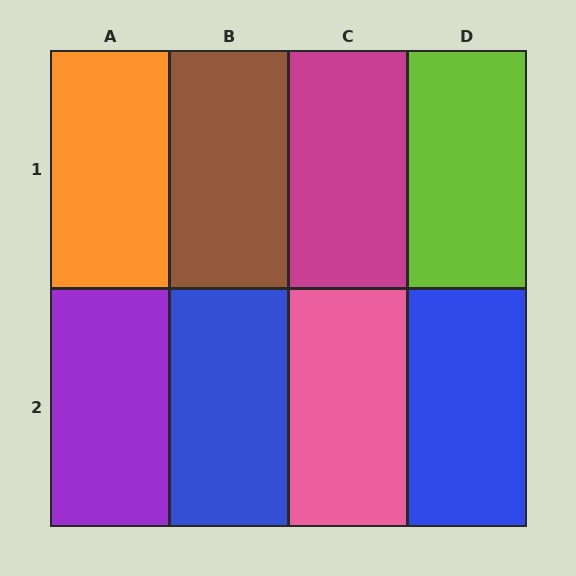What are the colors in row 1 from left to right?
Orange, brown, magenta, lime.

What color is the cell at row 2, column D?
Blue.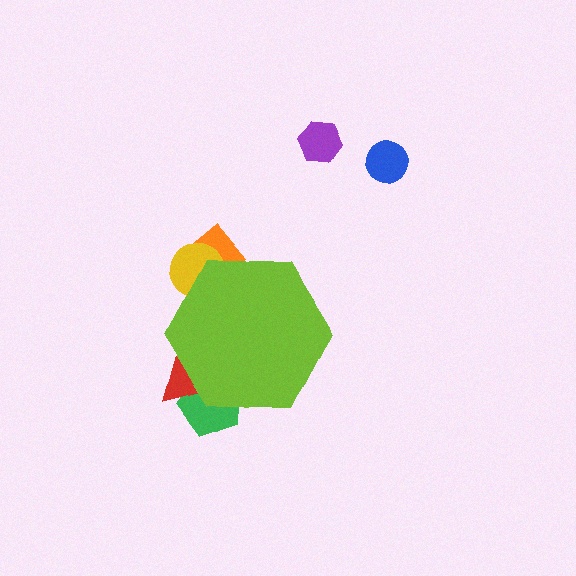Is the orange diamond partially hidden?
Yes, the orange diamond is partially hidden behind the lime hexagon.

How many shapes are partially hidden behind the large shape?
4 shapes are partially hidden.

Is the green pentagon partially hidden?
Yes, the green pentagon is partially hidden behind the lime hexagon.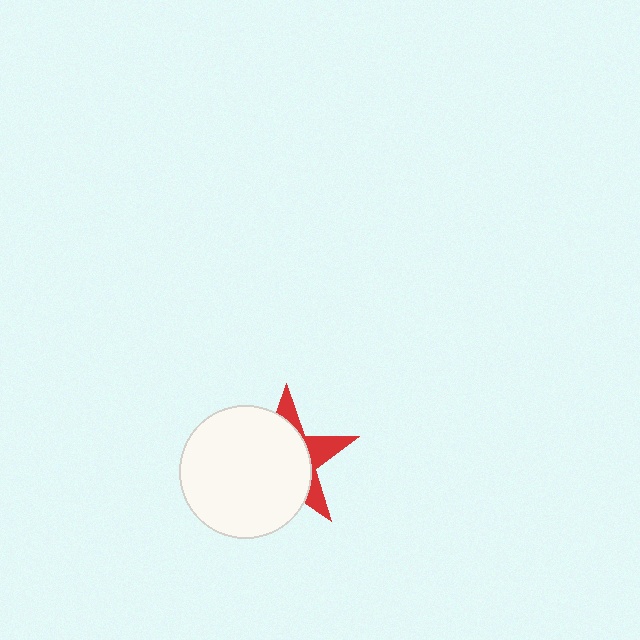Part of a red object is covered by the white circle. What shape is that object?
It is a star.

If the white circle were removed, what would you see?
You would see the complete red star.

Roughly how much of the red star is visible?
A small part of it is visible (roughly 31%).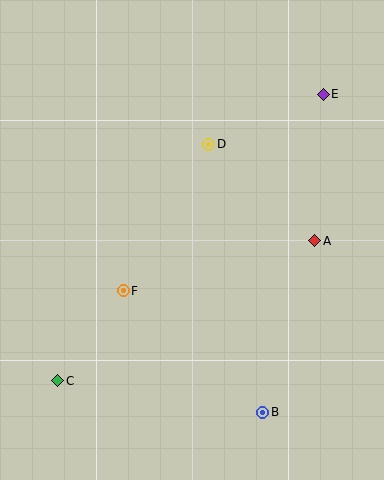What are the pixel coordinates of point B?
Point B is at (263, 412).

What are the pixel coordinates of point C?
Point C is at (58, 381).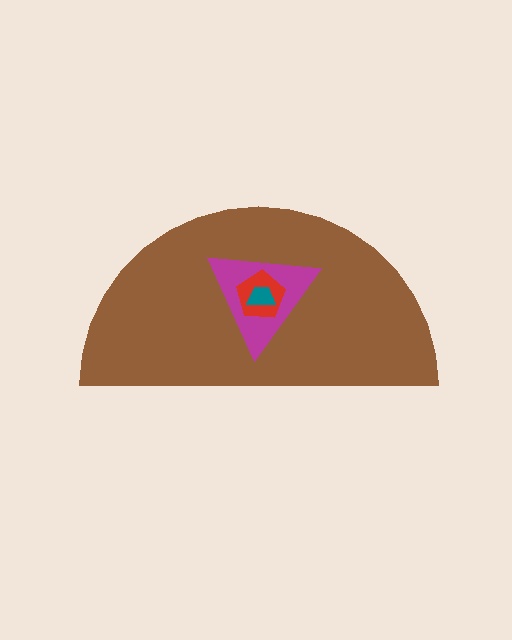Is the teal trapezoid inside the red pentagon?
Yes.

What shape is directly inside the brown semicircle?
The magenta triangle.